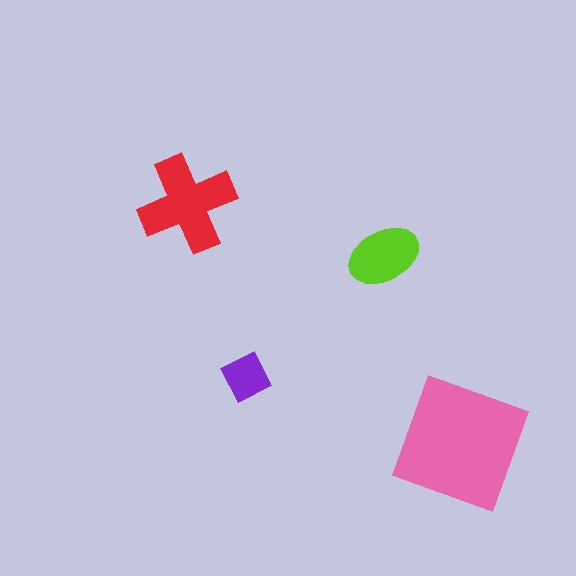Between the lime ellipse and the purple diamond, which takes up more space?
The lime ellipse.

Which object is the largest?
The pink square.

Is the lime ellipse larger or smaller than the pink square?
Smaller.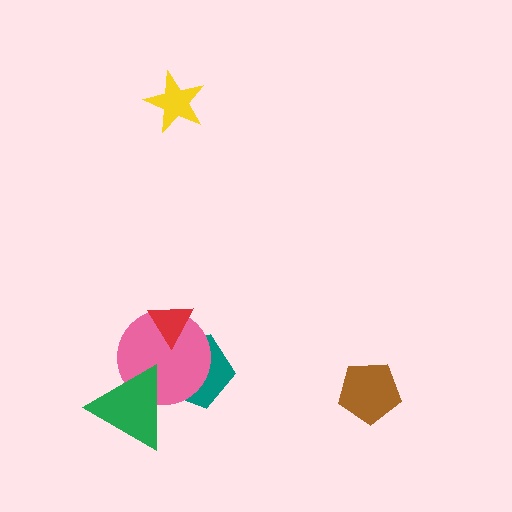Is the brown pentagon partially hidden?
No, no other shape covers it.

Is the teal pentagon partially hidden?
Yes, it is partially covered by another shape.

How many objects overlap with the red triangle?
2 objects overlap with the red triangle.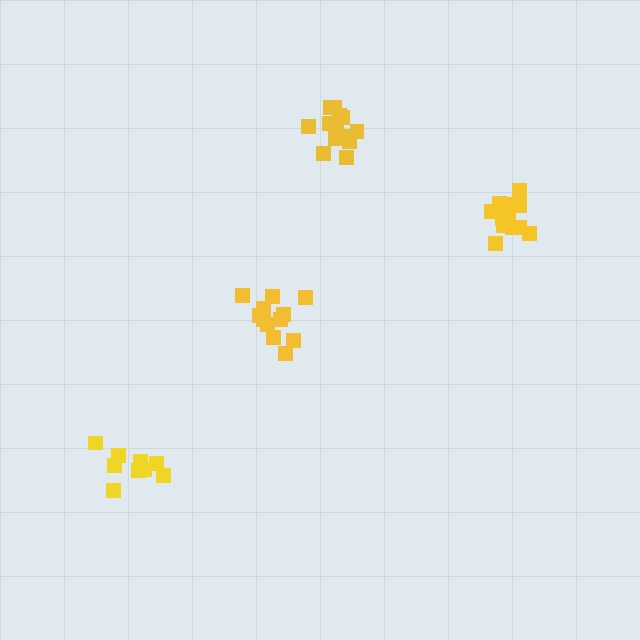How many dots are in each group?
Group 1: 12 dots, Group 2: 13 dots, Group 3: 13 dots, Group 4: 9 dots (47 total).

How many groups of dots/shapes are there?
There are 4 groups.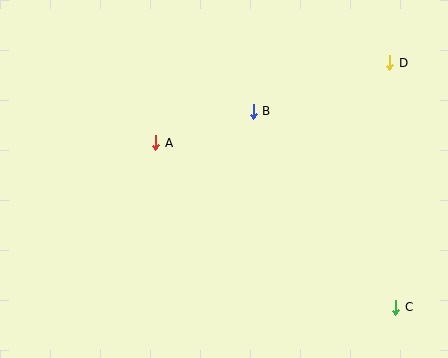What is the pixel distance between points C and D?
The distance between C and D is 244 pixels.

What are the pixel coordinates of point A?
Point A is at (156, 143).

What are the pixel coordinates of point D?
Point D is at (390, 63).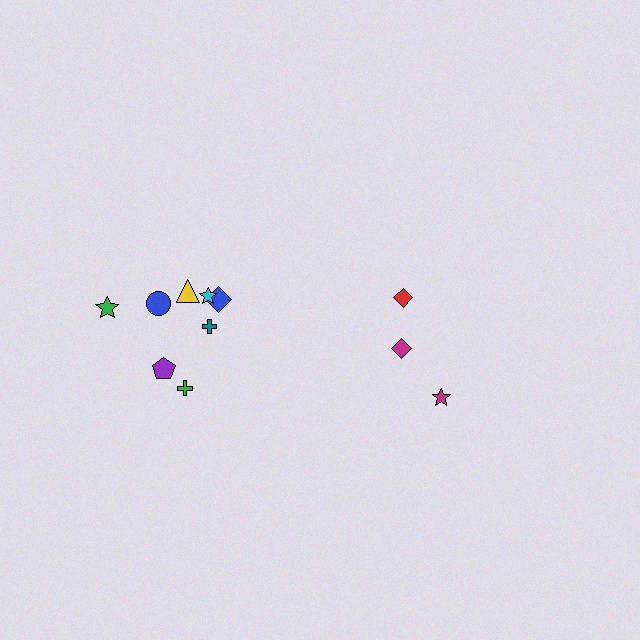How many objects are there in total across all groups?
There are 11 objects.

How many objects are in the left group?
There are 8 objects.